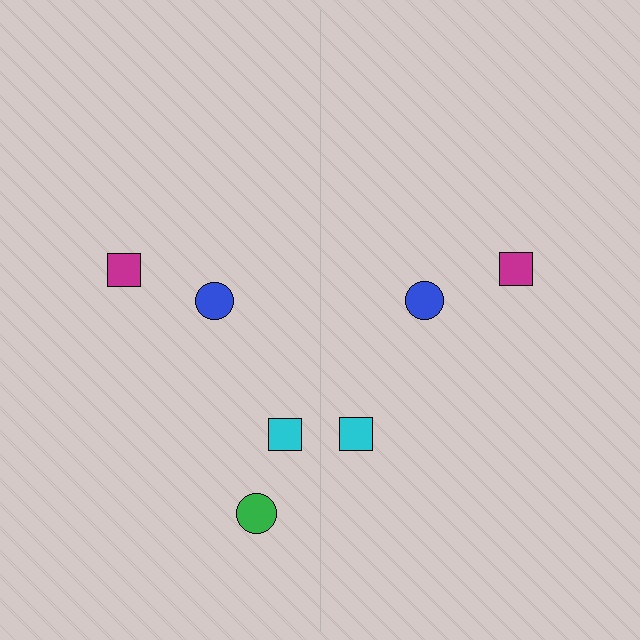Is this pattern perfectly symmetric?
No, the pattern is not perfectly symmetric. A green circle is missing from the right side.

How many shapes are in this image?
There are 7 shapes in this image.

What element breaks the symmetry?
A green circle is missing from the right side.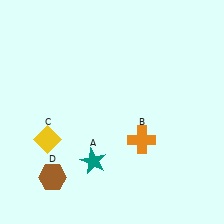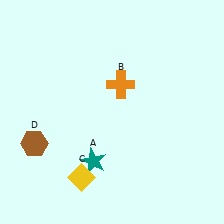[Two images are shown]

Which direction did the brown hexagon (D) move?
The brown hexagon (D) moved up.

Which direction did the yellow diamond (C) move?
The yellow diamond (C) moved down.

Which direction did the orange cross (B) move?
The orange cross (B) moved up.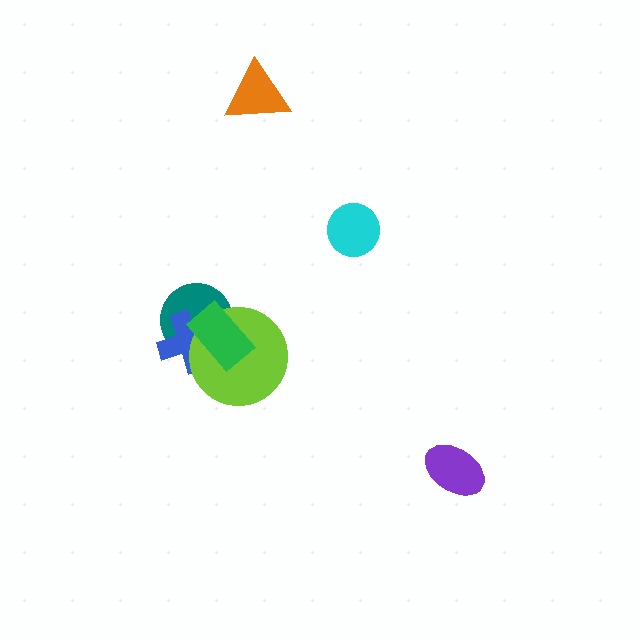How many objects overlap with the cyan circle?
0 objects overlap with the cyan circle.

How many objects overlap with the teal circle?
3 objects overlap with the teal circle.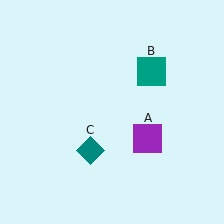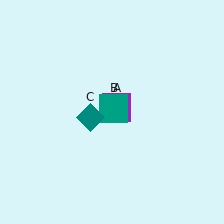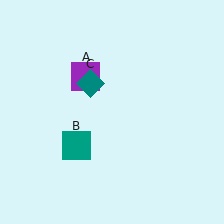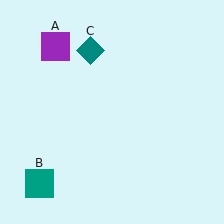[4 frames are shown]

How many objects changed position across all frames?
3 objects changed position: purple square (object A), teal square (object B), teal diamond (object C).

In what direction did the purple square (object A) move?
The purple square (object A) moved up and to the left.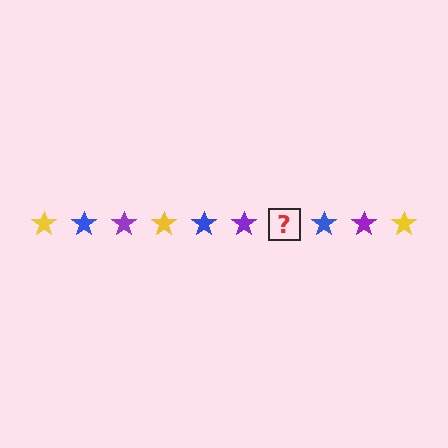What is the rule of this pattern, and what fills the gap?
The rule is that the pattern cycles through yellow, blue, purple stars. The gap should be filled with a yellow star.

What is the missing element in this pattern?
The missing element is a yellow star.